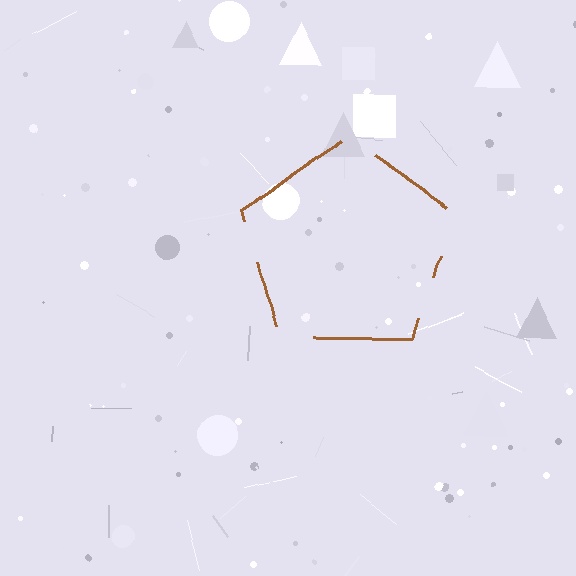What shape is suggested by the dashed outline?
The dashed outline suggests a pentagon.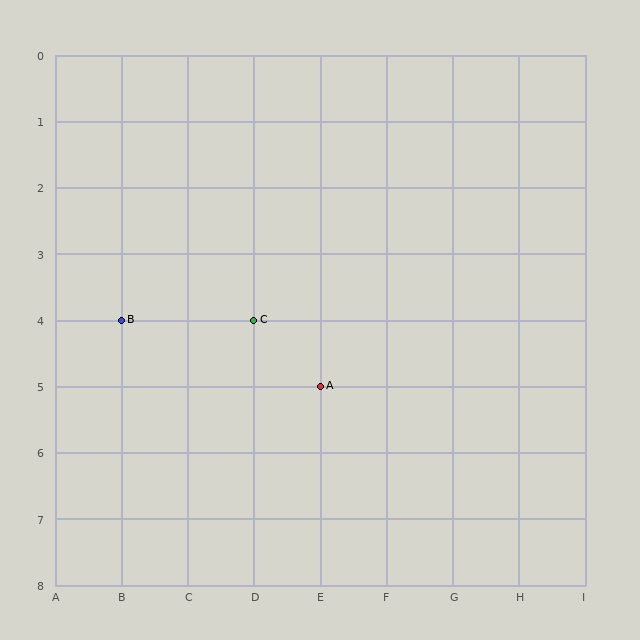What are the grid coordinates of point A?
Point A is at grid coordinates (E, 5).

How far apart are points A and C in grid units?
Points A and C are 1 column and 1 row apart (about 1.4 grid units diagonally).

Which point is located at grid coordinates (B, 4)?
Point B is at (B, 4).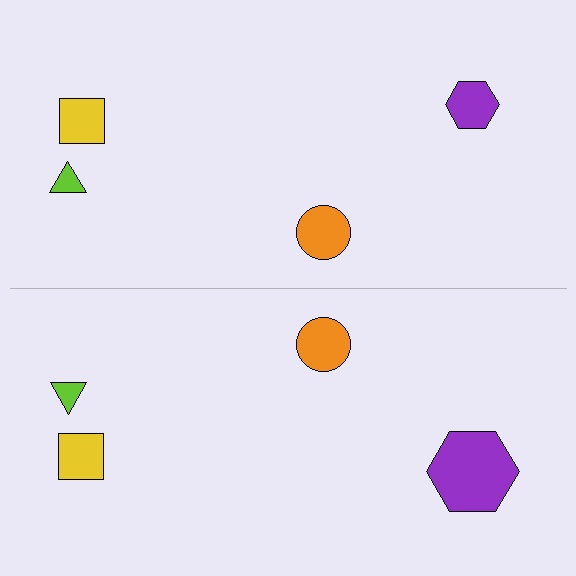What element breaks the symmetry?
The purple hexagon on the bottom side has a different size than its mirror counterpart.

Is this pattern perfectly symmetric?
No, the pattern is not perfectly symmetric. The purple hexagon on the bottom side has a different size than its mirror counterpart.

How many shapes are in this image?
There are 8 shapes in this image.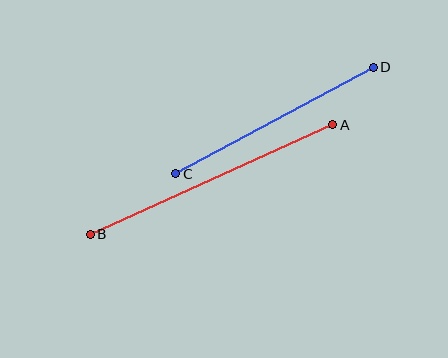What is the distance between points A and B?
The distance is approximately 266 pixels.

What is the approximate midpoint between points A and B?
The midpoint is at approximately (212, 180) pixels.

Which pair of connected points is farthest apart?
Points A and B are farthest apart.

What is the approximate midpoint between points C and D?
The midpoint is at approximately (275, 120) pixels.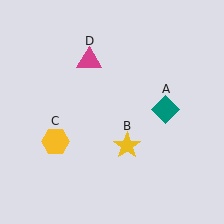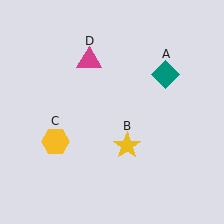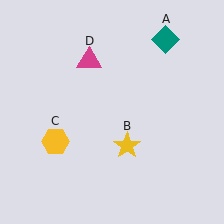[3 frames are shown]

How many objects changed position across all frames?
1 object changed position: teal diamond (object A).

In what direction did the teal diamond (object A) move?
The teal diamond (object A) moved up.